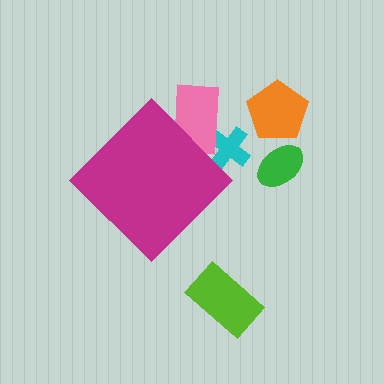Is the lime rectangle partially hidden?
No, the lime rectangle is fully visible.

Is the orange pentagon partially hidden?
No, the orange pentagon is fully visible.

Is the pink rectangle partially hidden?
Yes, the pink rectangle is partially hidden behind the magenta diamond.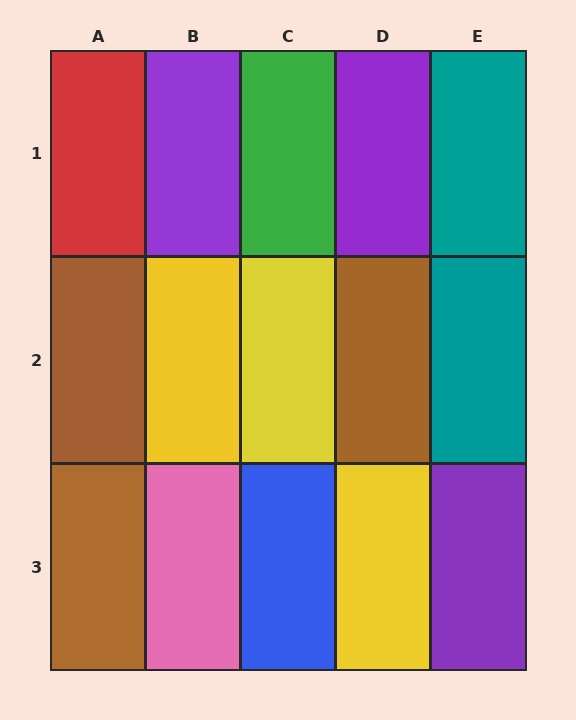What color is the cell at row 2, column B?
Yellow.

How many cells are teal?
2 cells are teal.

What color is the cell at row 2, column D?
Brown.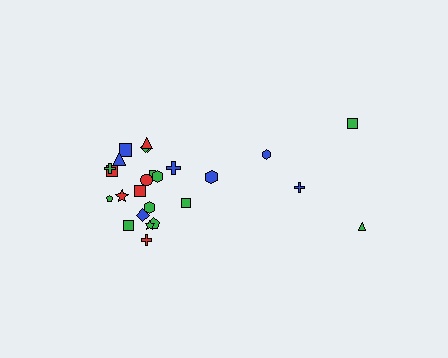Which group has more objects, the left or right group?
The left group.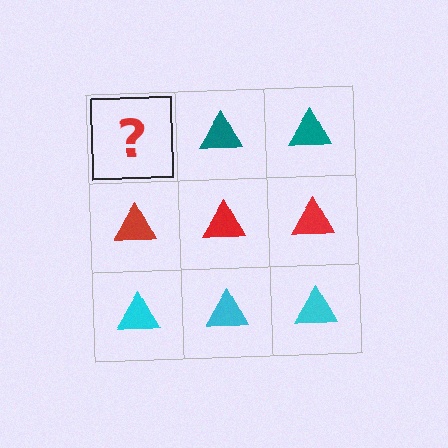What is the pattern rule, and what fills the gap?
The rule is that each row has a consistent color. The gap should be filled with a teal triangle.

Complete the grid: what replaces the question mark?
The question mark should be replaced with a teal triangle.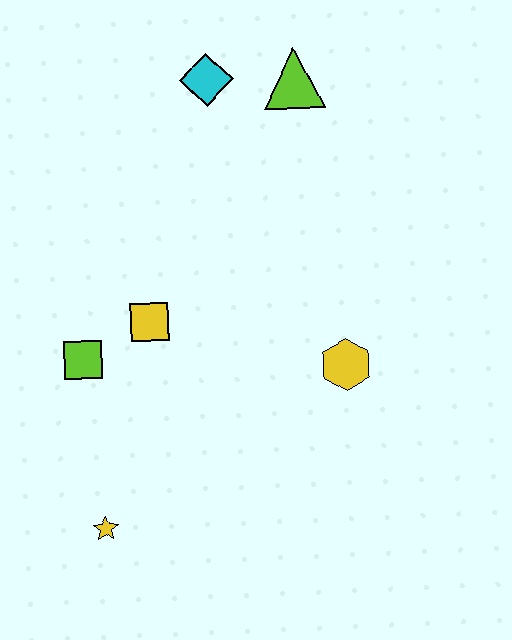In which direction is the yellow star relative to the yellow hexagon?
The yellow star is to the left of the yellow hexagon.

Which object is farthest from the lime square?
The lime triangle is farthest from the lime square.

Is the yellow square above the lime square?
Yes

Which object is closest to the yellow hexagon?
The yellow square is closest to the yellow hexagon.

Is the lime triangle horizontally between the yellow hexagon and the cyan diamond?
Yes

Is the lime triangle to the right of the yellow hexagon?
No